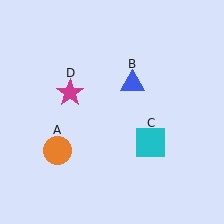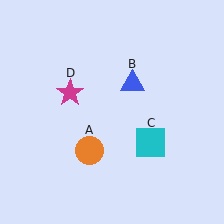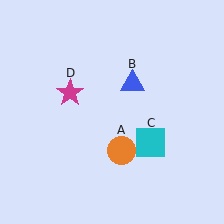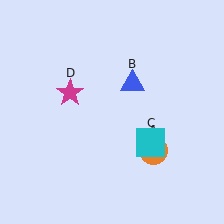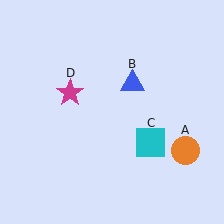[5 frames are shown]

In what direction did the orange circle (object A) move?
The orange circle (object A) moved right.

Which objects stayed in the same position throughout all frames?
Blue triangle (object B) and cyan square (object C) and magenta star (object D) remained stationary.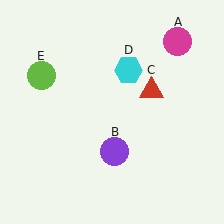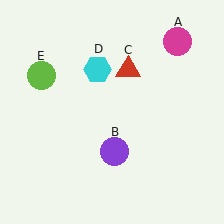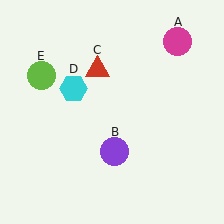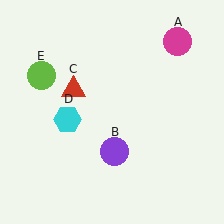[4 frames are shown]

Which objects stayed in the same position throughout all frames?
Magenta circle (object A) and purple circle (object B) and lime circle (object E) remained stationary.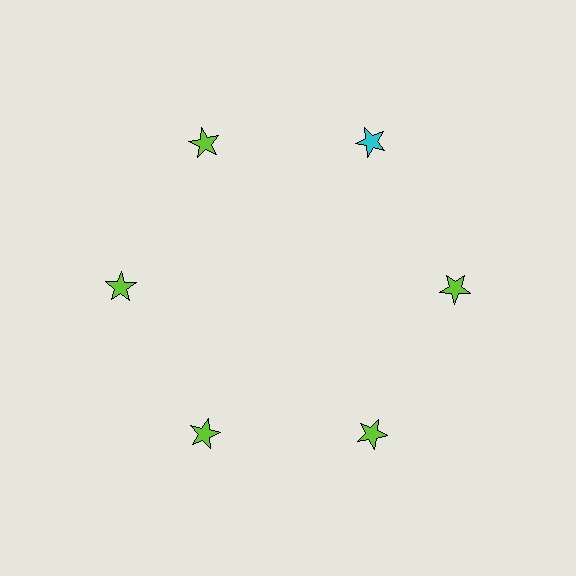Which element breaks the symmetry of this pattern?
The cyan star at roughly the 1 o'clock position breaks the symmetry. All other shapes are lime stars.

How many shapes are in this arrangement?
There are 6 shapes arranged in a ring pattern.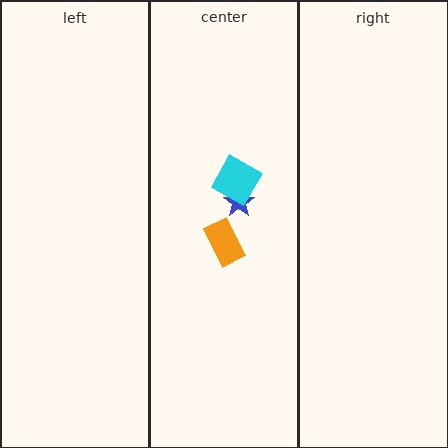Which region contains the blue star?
The center region.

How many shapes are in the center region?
3.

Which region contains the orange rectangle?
The center region.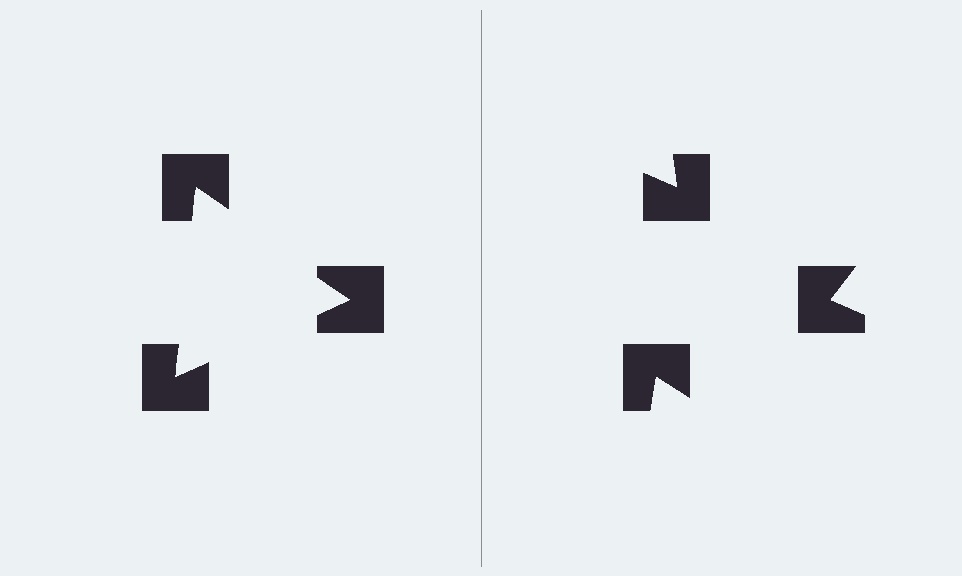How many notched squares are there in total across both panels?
6 — 3 on each side.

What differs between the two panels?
The notched squares are positioned identically on both sides; only the wedge orientations differ. On the left they align to a triangle; on the right they are misaligned.